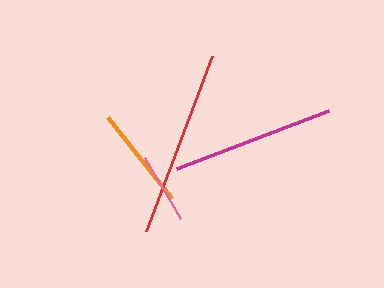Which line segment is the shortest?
The pink line is the shortest at approximately 71 pixels.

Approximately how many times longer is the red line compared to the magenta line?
The red line is approximately 1.2 times the length of the magenta line.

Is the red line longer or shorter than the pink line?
The red line is longer than the pink line.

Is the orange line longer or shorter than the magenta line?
The magenta line is longer than the orange line.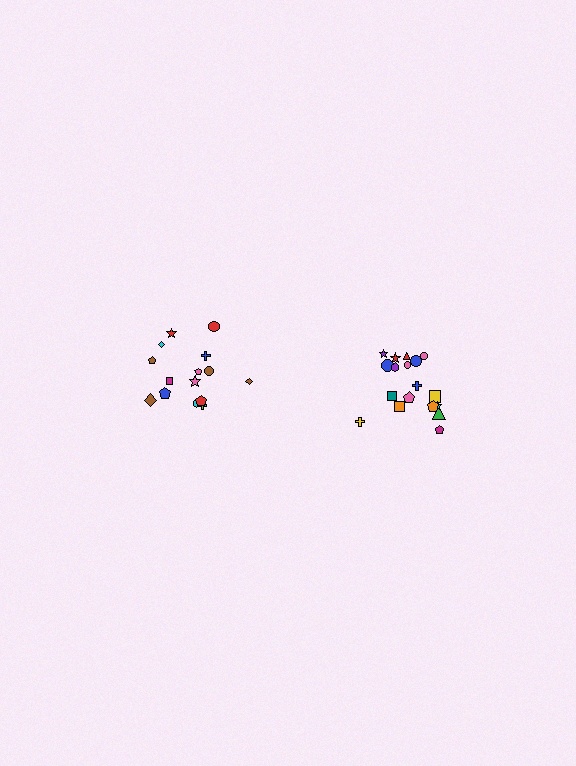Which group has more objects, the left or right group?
The right group.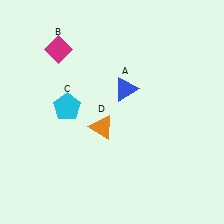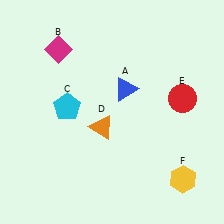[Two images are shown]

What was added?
A red circle (E), a yellow hexagon (F) were added in Image 2.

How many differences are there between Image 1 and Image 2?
There are 2 differences between the two images.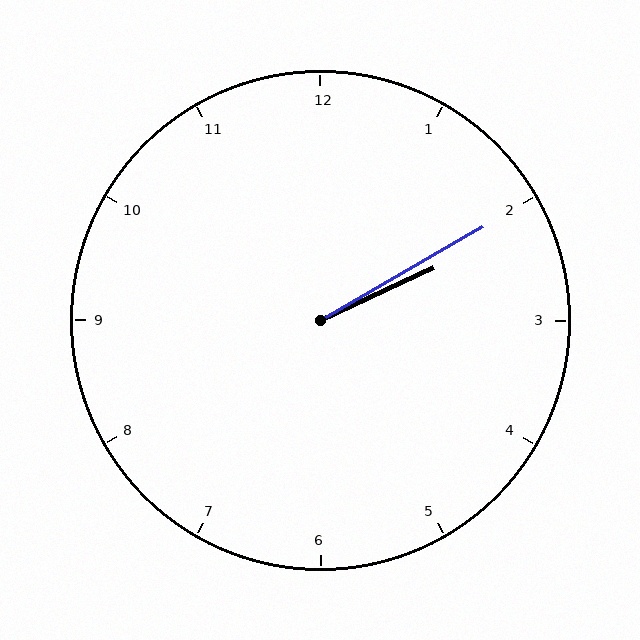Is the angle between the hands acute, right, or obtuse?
It is acute.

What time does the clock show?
2:10.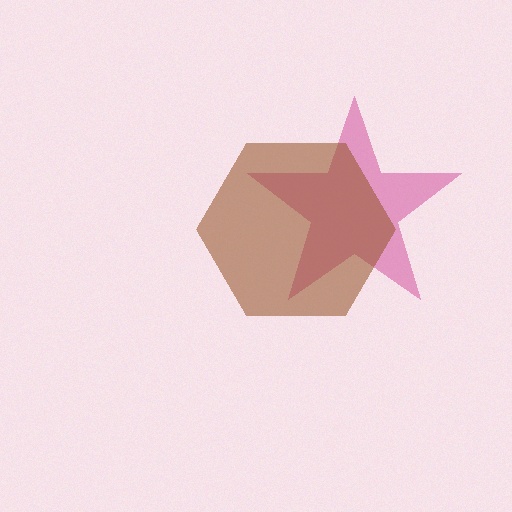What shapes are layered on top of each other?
The layered shapes are: a magenta star, a brown hexagon.